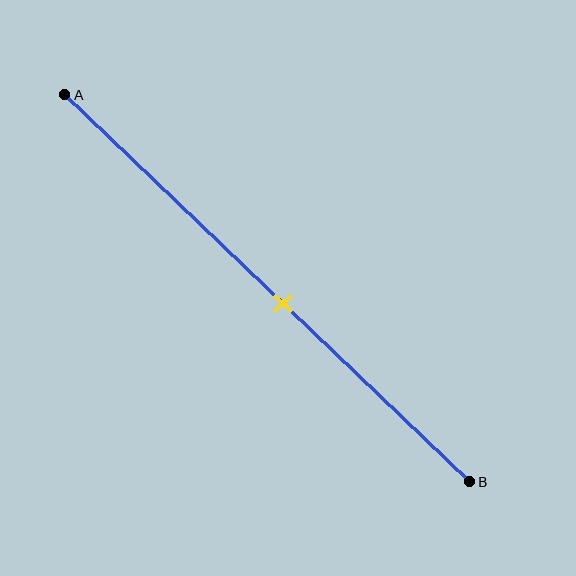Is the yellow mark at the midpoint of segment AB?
No, the mark is at about 55% from A, not at the 50% midpoint.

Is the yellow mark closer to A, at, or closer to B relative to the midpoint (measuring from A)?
The yellow mark is closer to point B than the midpoint of segment AB.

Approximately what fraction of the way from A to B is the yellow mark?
The yellow mark is approximately 55% of the way from A to B.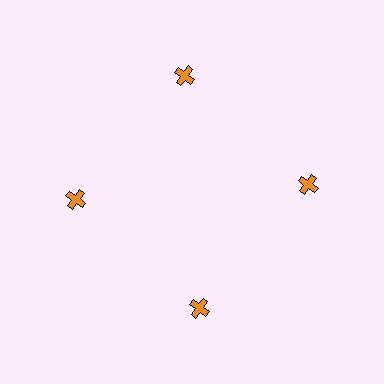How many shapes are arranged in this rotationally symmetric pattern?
There are 4 shapes, arranged in 4 groups of 1.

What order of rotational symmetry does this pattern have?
This pattern has 4-fold rotational symmetry.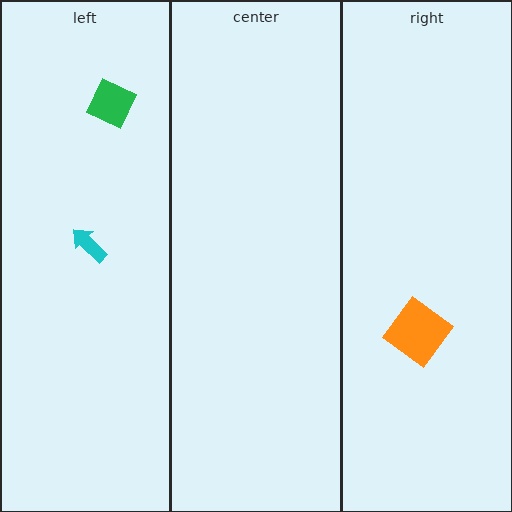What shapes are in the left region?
The green diamond, the cyan arrow.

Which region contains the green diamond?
The left region.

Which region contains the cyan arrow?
The left region.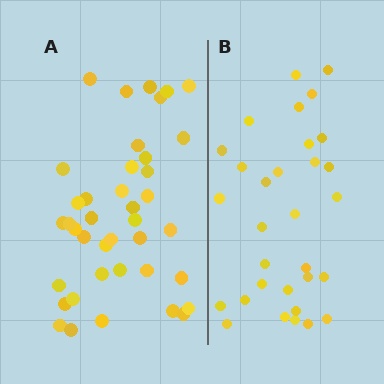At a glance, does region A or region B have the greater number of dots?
Region A (the left region) has more dots.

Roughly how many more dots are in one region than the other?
Region A has roughly 8 or so more dots than region B.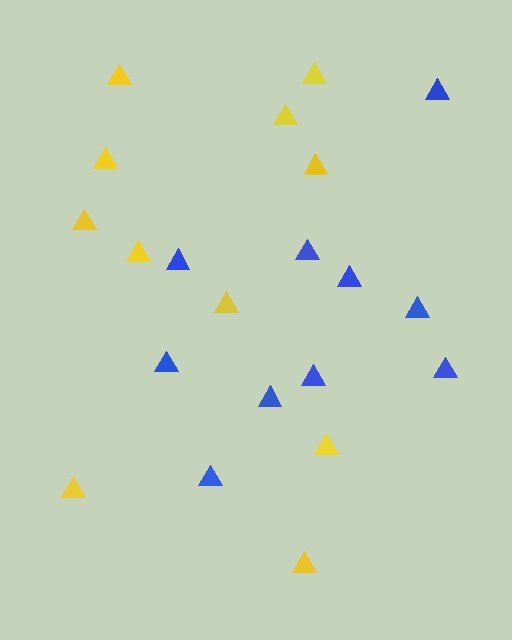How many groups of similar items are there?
There are 2 groups: one group of yellow triangles (11) and one group of blue triangles (10).